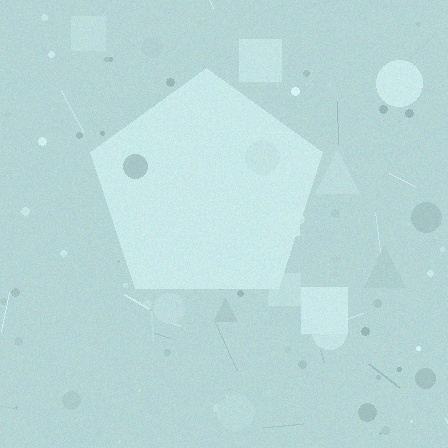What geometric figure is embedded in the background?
A pentagon is embedded in the background.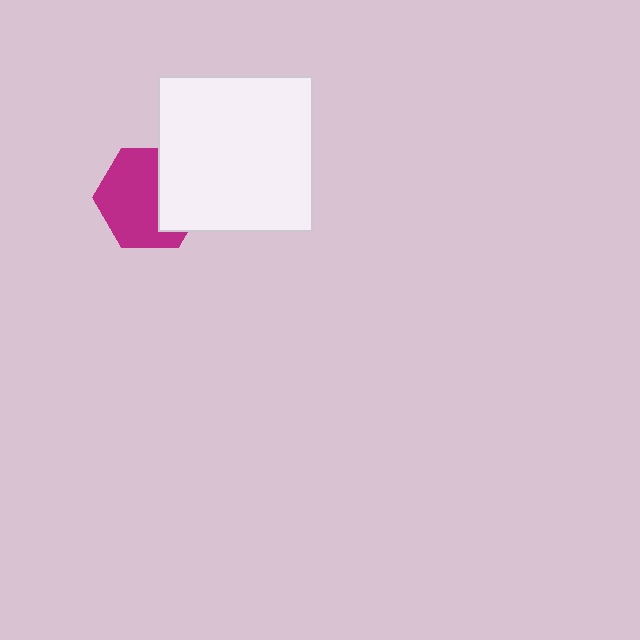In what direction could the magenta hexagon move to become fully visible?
The magenta hexagon could move left. That would shift it out from behind the white square entirely.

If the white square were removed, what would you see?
You would see the complete magenta hexagon.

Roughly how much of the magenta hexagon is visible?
About half of it is visible (roughly 63%).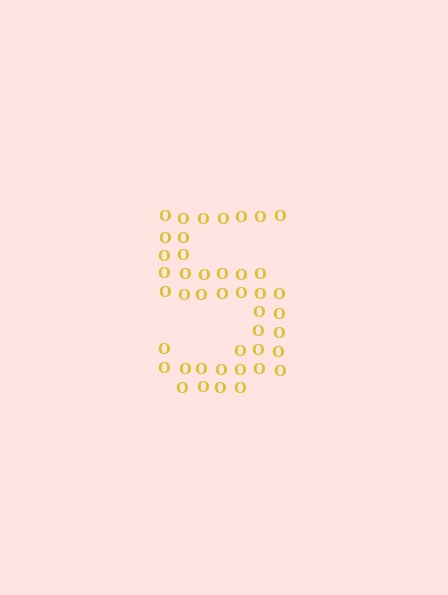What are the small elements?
The small elements are letter O's.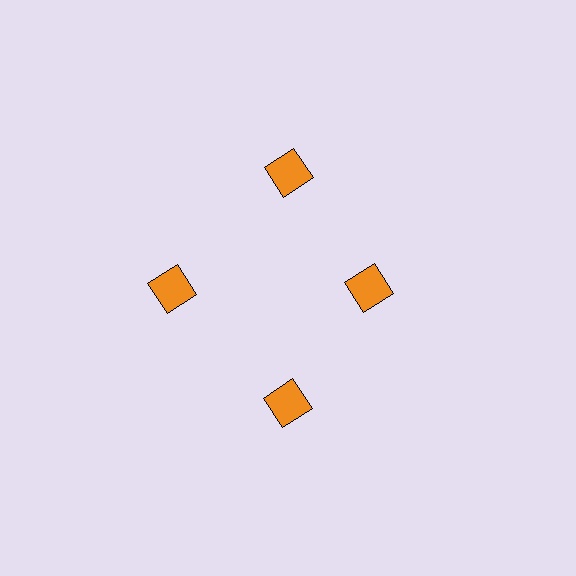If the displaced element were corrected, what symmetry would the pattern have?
It would have 4-fold rotational symmetry — the pattern would map onto itself every 90 degrees.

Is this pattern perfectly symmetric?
No. The 4 orange squares are arranged in a ring, but one element near the 3 o'clock position is pulled inward toward the center, breaking the 4-fold rotational symmetry.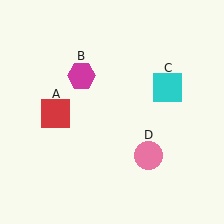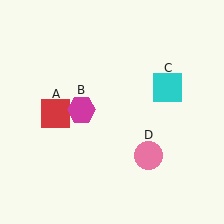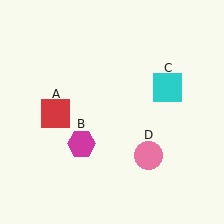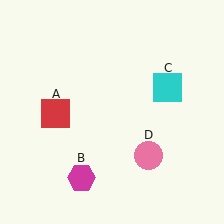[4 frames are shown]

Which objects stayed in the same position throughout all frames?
Red square (object A) and cyan square (object C) and pink circle (object D) remained stationary.